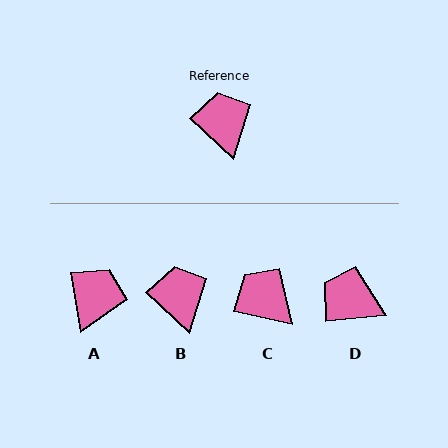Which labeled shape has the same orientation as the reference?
B.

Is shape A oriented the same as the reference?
No, it is off by about 37 degrees.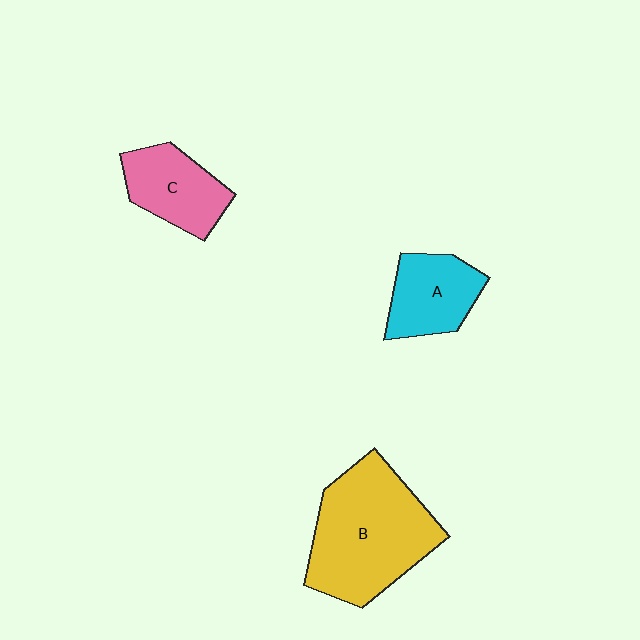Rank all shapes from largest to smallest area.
From largest to smallest: B (yellow), C (pink), A (cyan).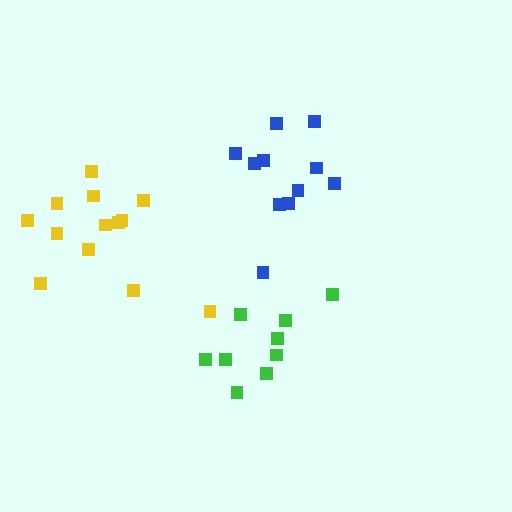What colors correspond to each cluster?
The clusters are colored: blue, yellow, green.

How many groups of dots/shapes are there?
There are 3 groups.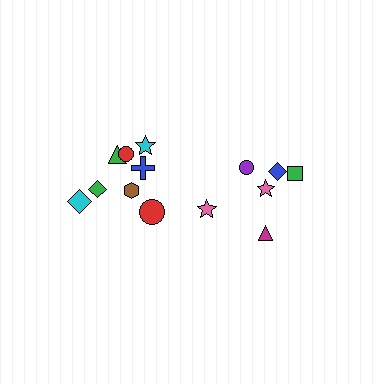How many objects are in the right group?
There are 6 objects.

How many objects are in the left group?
There are 8 objects.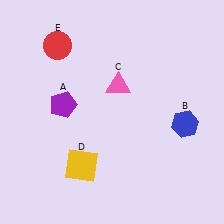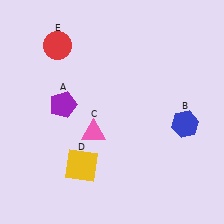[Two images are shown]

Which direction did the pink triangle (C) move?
The pink triangle (C) moved down.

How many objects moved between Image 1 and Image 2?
1 object moved between the two images.